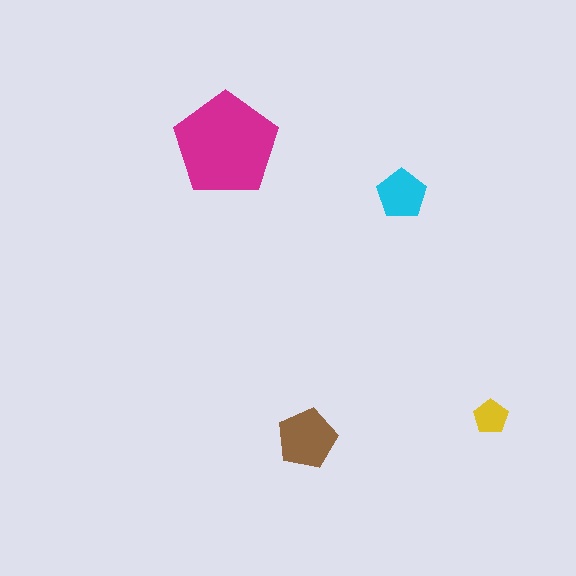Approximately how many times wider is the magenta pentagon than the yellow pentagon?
About 3 times wider.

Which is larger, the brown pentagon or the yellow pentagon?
The brown one.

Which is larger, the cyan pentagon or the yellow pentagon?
The cyan one.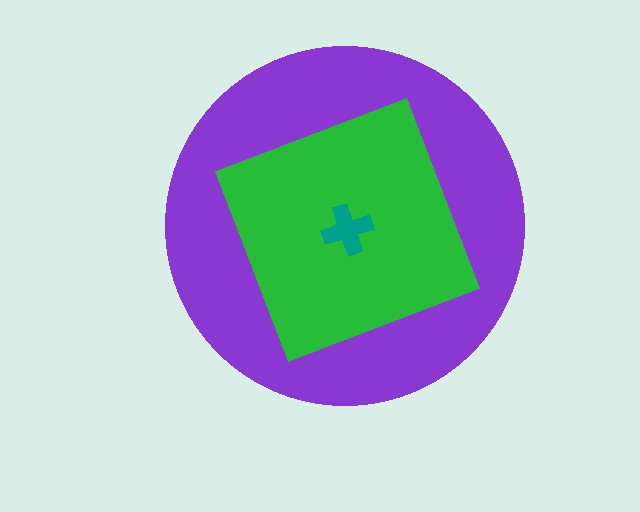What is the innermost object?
The teal cross.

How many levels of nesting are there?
3.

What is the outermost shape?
The purple circle.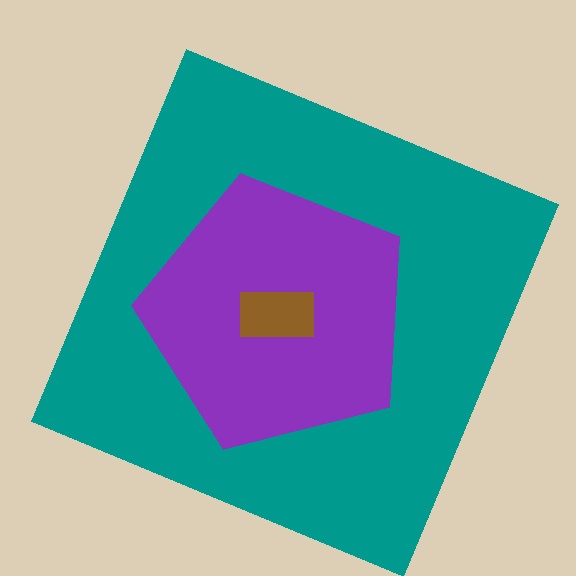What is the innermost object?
The brown rectangle.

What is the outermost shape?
The teal square.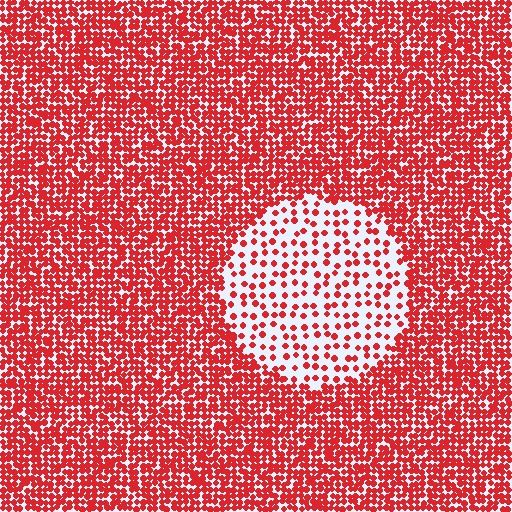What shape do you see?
I see a circle.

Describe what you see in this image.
The image contains small red elements arranged at two different densities. A circle-shaped region is visible where the elements are less densely packed than the surrounding area.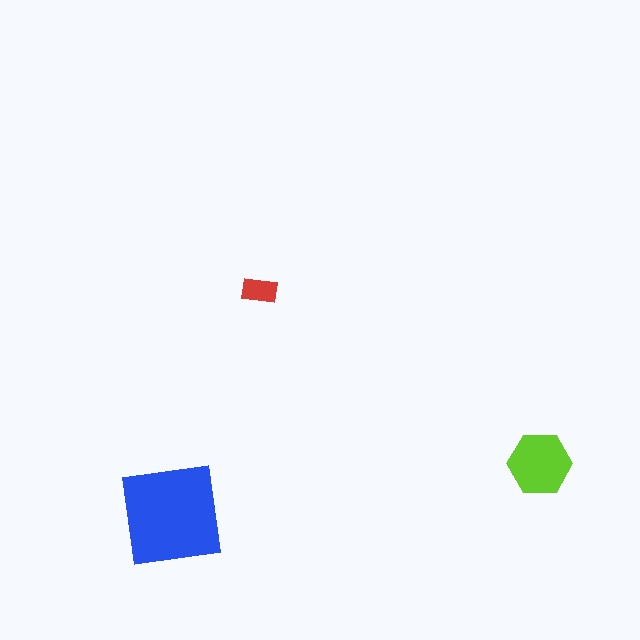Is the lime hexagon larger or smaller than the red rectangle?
Larger.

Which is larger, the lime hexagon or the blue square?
The blue square.